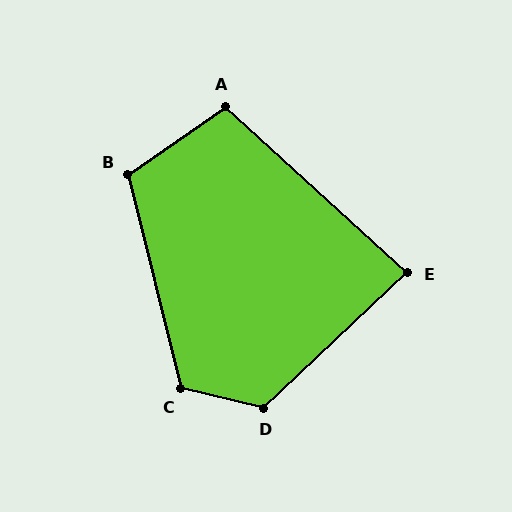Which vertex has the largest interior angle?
D, at approximately 123 degrees.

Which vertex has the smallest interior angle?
E, at approximately 86 degrees.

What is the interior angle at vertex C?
Approximately 117 degrees (obtuse).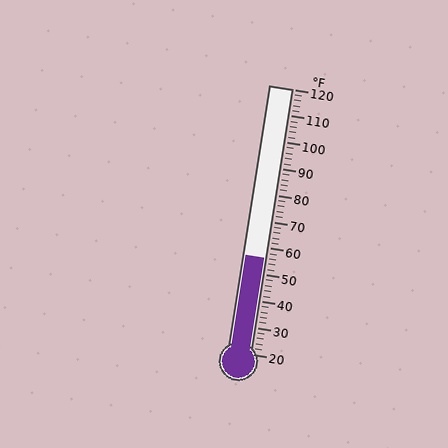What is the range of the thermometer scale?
The thermometer scale ranges from 20°F to 120°F.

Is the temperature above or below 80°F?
The temperature is below 80°F.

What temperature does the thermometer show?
The thermometer shows approximately 56°F.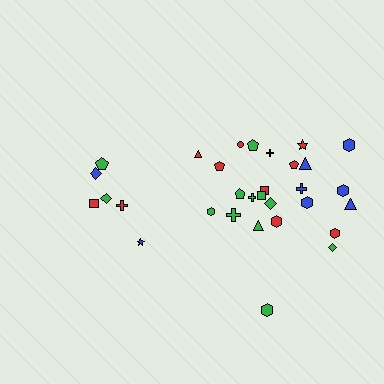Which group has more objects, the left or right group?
The right group.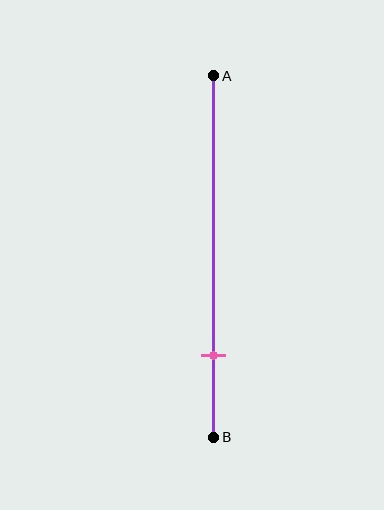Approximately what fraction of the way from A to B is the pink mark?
The pink mark is approximately 75% of the way from A to B.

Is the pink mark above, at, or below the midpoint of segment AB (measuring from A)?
The pink mark is below the midpoint of segment AB.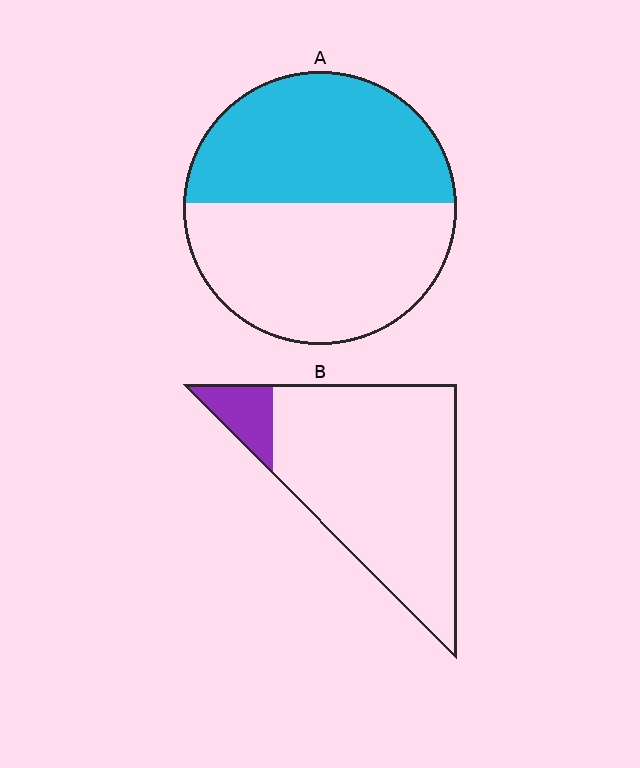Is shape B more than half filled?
No.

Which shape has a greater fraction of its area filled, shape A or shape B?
Shape A.